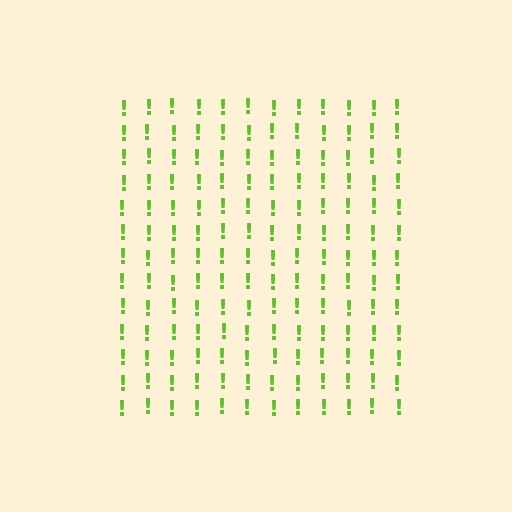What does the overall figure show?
The overall figure shows a square.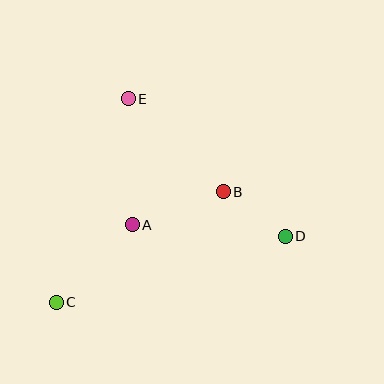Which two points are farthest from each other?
Points C and D are farthest from each other.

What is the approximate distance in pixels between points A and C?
The distance between A and C is approximately 109 pixels.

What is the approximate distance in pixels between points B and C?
The distance between B and C is approximately 200 pixels.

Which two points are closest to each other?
Points B and D are closest to each other.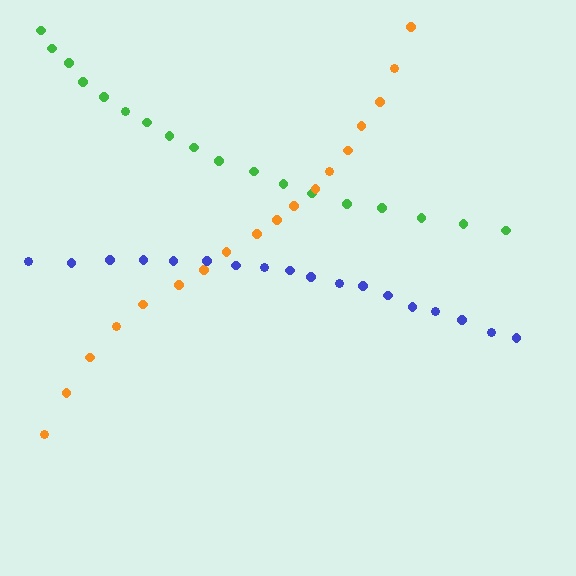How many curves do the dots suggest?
There are 3 distinct paths.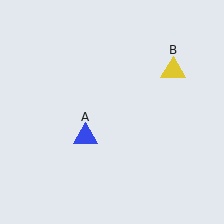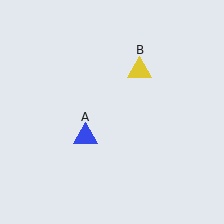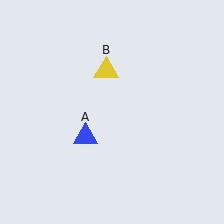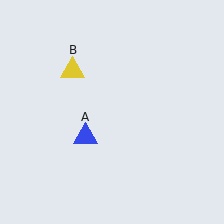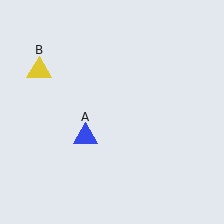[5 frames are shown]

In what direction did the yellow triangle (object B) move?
The yellow triangle (object B) moved left.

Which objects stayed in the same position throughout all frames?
Blue triangle (object A) remained stationary.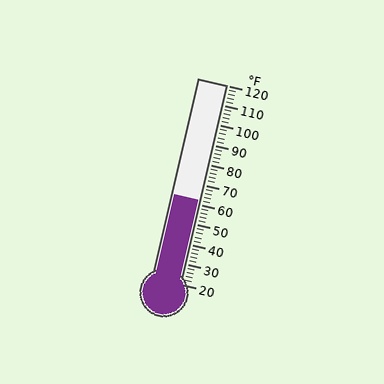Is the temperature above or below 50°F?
The temperature is above 50°F.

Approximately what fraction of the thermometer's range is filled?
The thermometer is filled to approximately 40% of its range.